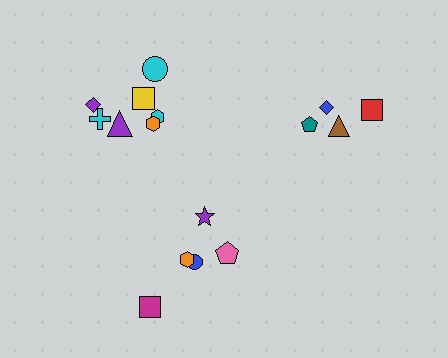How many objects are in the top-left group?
There are 7 objects.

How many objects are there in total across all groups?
There are 16 objects.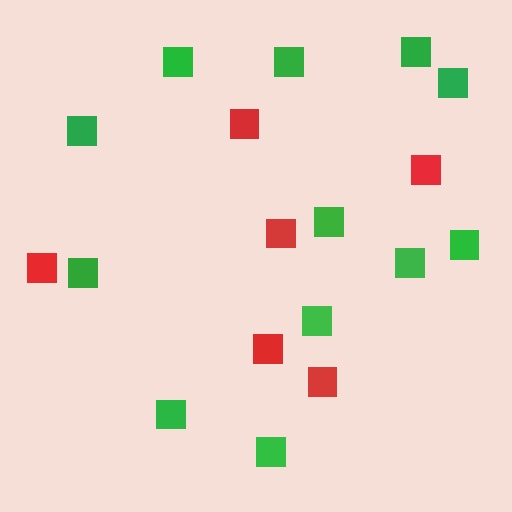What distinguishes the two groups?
There are 2 groups: one group of red squares (6) and one group of green squares (12).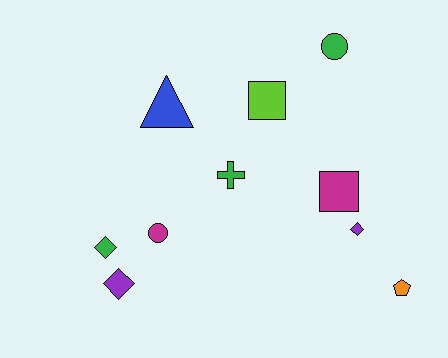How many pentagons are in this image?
There is 1 pentagon.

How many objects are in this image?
There are 10 objects.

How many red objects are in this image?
There are no red objects.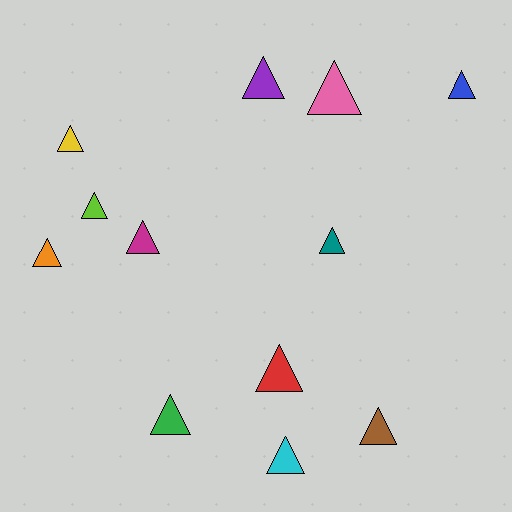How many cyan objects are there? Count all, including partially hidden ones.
There is 1 cyan object.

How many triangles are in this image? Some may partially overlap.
There are 12 triangles.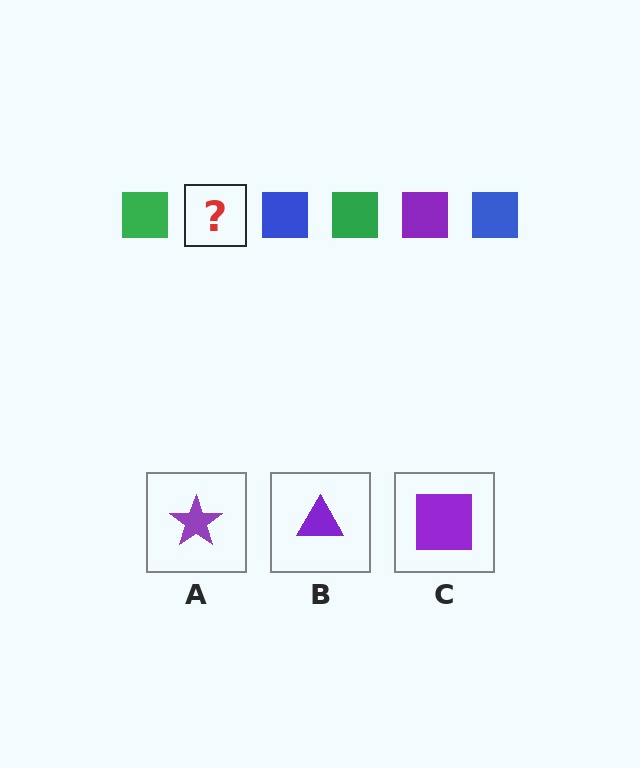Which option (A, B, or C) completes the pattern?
C.